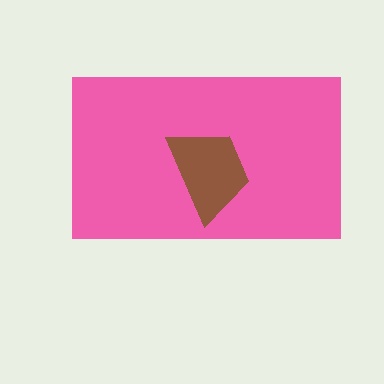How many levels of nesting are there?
2.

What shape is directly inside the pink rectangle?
The brown trapezoid.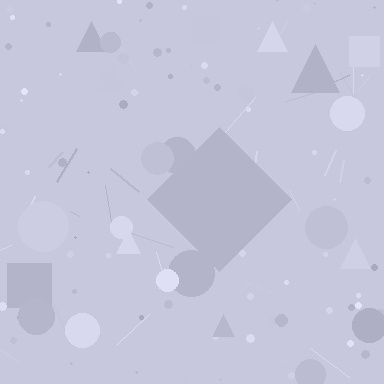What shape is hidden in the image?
A diamond is hidden in the image.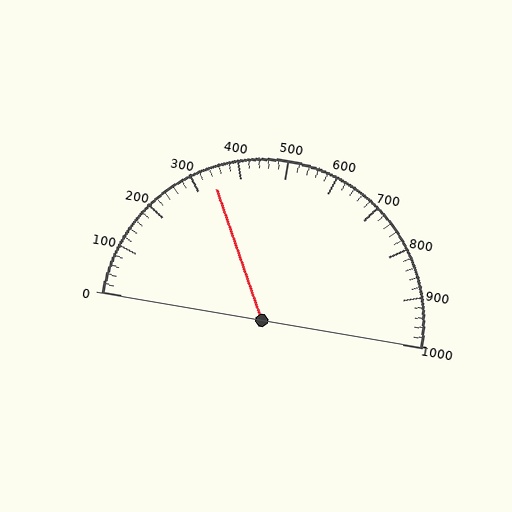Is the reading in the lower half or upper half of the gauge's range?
The reading is in the lower half of the range (0 to 1000).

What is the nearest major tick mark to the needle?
The nearest major tick mark is 300.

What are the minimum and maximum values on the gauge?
The gauge ranges from 0 to 1000.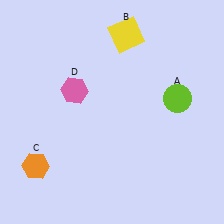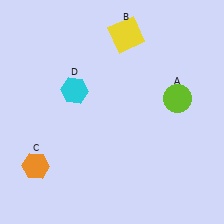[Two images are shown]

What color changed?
The hexagon (D) changed from pink in Image 1 to cyan in Image 2.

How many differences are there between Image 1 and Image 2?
There is 1 difference between the two images.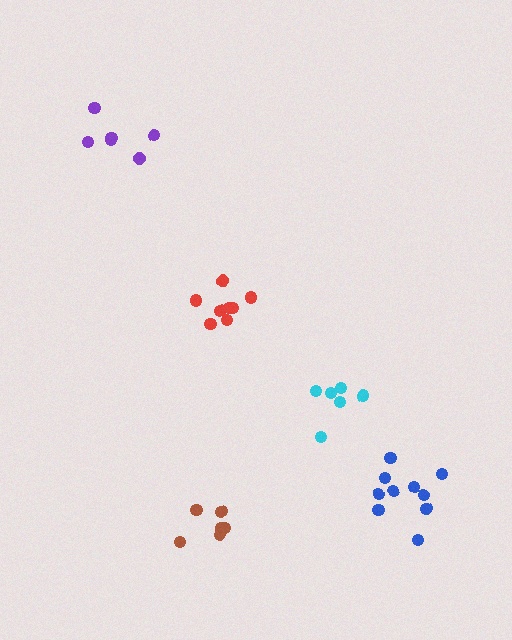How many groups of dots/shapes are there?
There are 5 groups.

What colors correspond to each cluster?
The clusters are colored: purple, red, blue, brown, cyan.